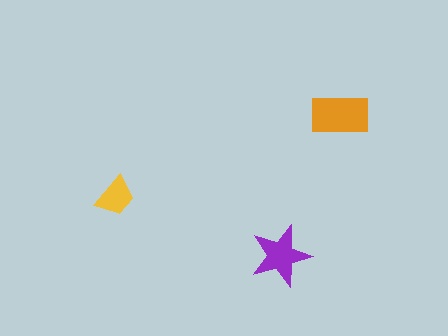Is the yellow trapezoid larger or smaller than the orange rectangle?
Smaller.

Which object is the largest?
The orange rectangle.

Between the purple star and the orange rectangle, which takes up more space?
The orange rectangle.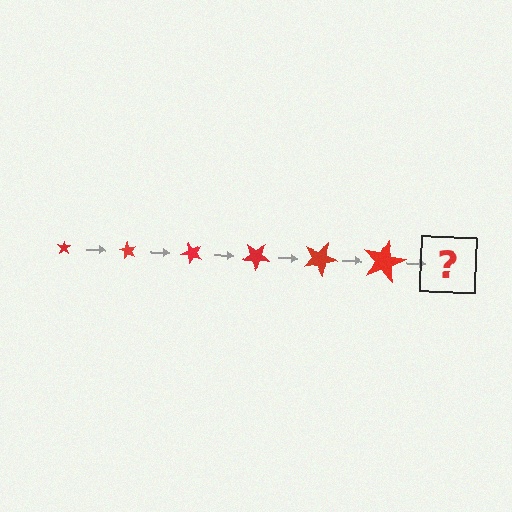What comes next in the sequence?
The next element should be a star, larger than the previous one and rotated 360 degrees from the start.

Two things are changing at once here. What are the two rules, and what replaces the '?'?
The two rules are that the star grows larger each step and it rotates 60 degrees each step. The '?' should be a star, larger than the previous one and rotated 360 degrees from the start.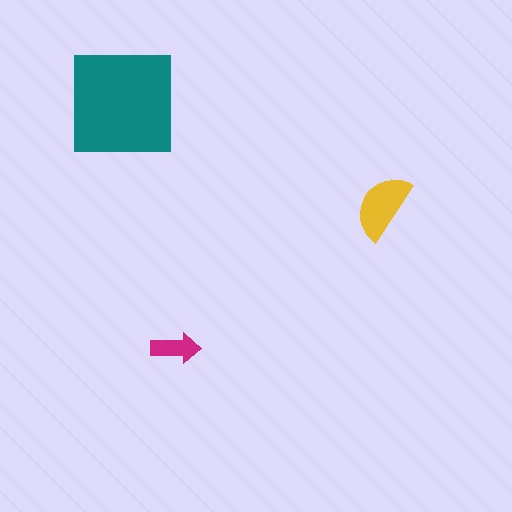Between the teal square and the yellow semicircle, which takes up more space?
The teal square.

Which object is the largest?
The teal square.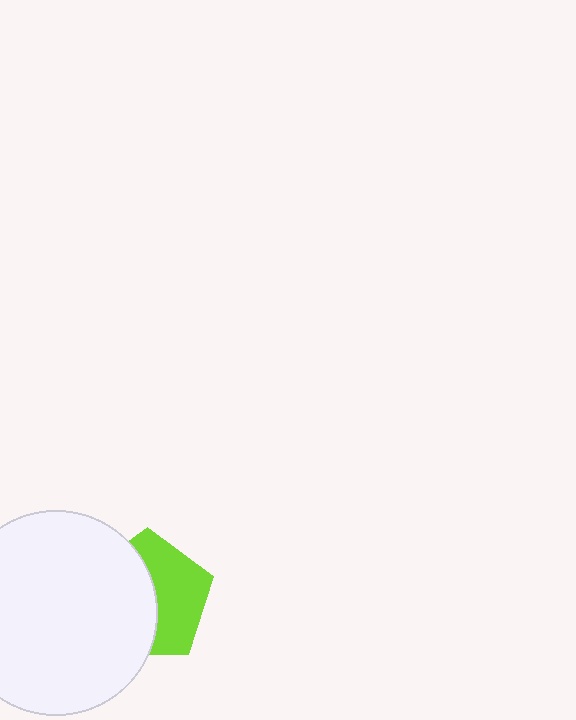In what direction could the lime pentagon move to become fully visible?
The lime pentagon could move right. That would shift it out from behind the white circle entirely.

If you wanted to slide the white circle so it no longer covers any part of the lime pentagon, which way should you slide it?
Slide it left — that is the most direct way to separate the two shapes.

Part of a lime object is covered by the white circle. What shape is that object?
It is a pentagon.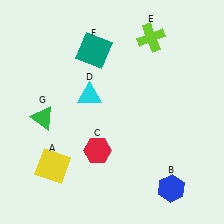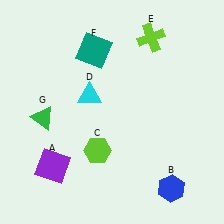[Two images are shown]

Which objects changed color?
A changed from yellow to purple. C changed from red to lime.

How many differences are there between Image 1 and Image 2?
There are 2 differences between the two images.